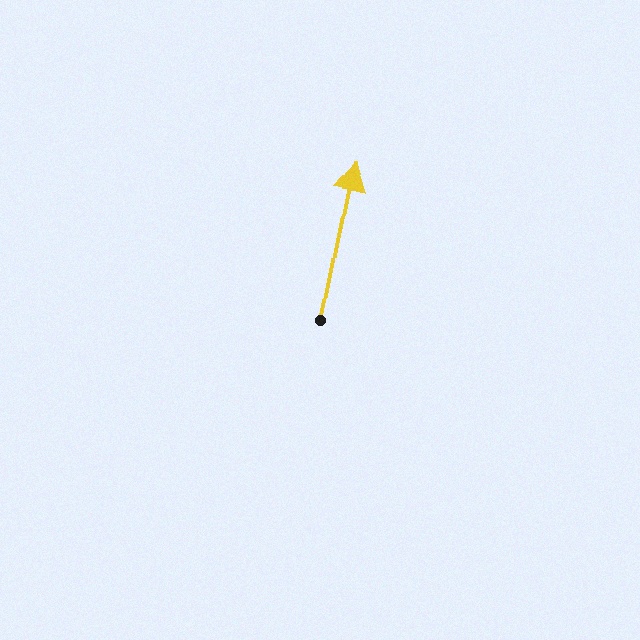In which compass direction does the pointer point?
North.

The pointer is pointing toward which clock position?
Roughly 12 o'clock.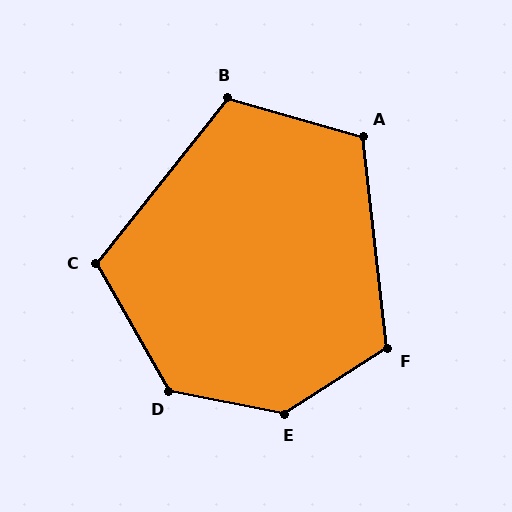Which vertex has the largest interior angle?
E, at approximately 136 degrees.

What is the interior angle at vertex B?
Approximately 113 degrees (obtuse).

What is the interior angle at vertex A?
Approximately 112 degrees (obtuse).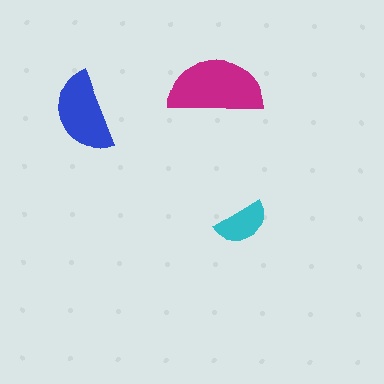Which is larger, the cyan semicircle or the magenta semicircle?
The magenta one.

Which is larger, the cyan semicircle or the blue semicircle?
The blue one.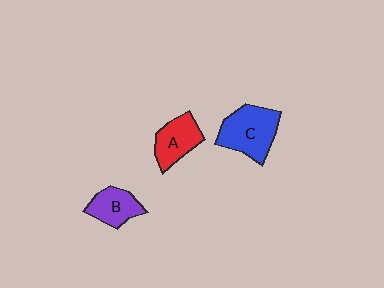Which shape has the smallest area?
Shape B (purple).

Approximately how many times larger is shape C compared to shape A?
Approximately 1.5 times.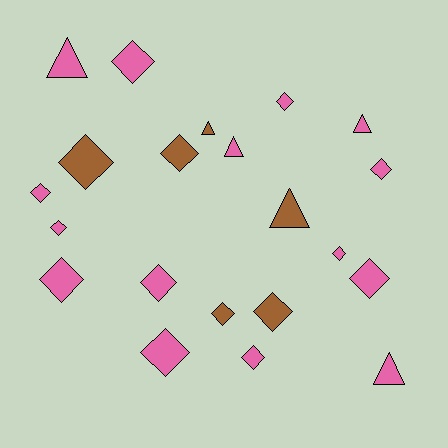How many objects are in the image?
There are 21 objects.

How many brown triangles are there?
There are 2 brown triangles.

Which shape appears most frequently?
Diamond, with 15 objects.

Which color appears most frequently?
Pink, with 15 objects.